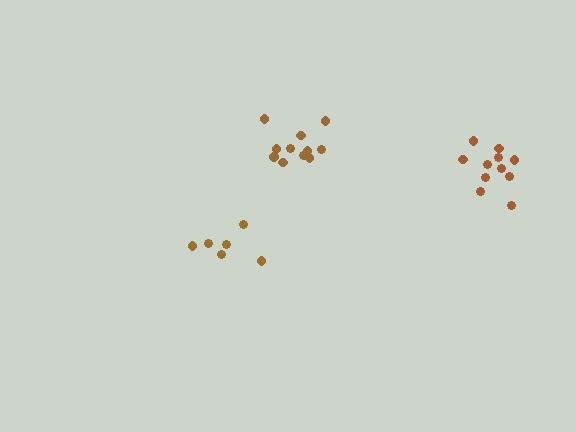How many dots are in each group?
Group 1: 11 dots, Group 2: 11 dots, Group 3: 6 dots (28 total).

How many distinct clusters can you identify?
There are 3 distinct clusters.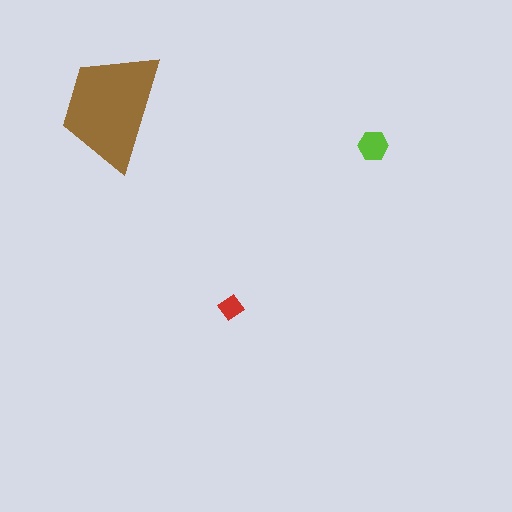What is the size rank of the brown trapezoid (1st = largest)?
1st.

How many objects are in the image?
There are 3 objects in the image.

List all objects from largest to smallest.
The brown trapezoid, the lime hexagon, the red diamond.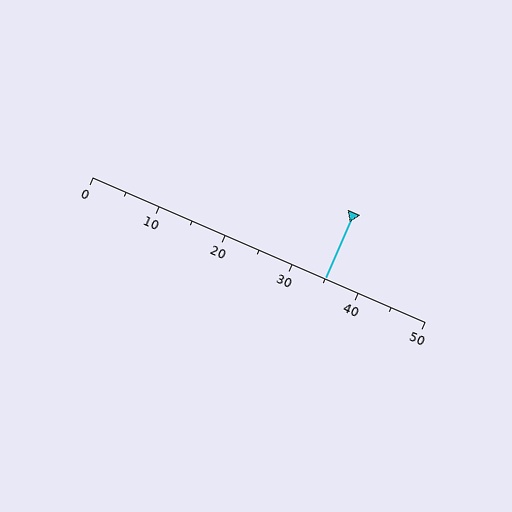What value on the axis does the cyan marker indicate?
The marker indicates approximately 35.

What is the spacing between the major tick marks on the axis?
The major ticks are spaced 10 apart.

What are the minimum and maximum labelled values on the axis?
The axis runs from 0 to 50.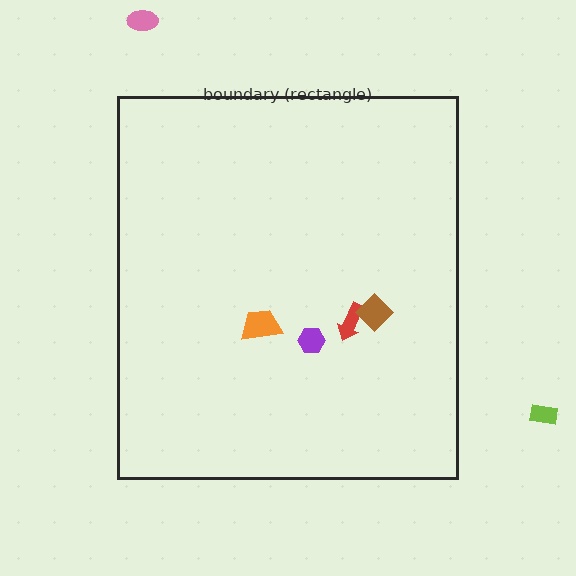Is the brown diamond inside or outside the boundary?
Inside.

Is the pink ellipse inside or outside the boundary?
Outside.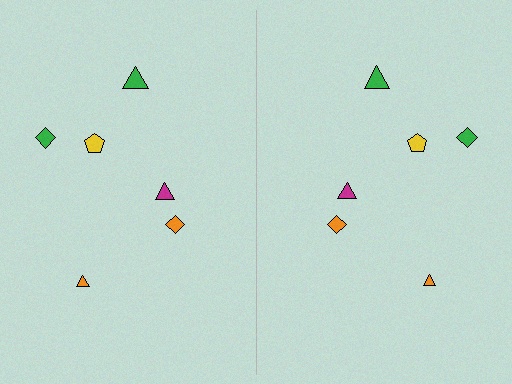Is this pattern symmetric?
Yes, this pattern has bilateral (reflection) symmetry.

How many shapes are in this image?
There are 12 shapes in this image.